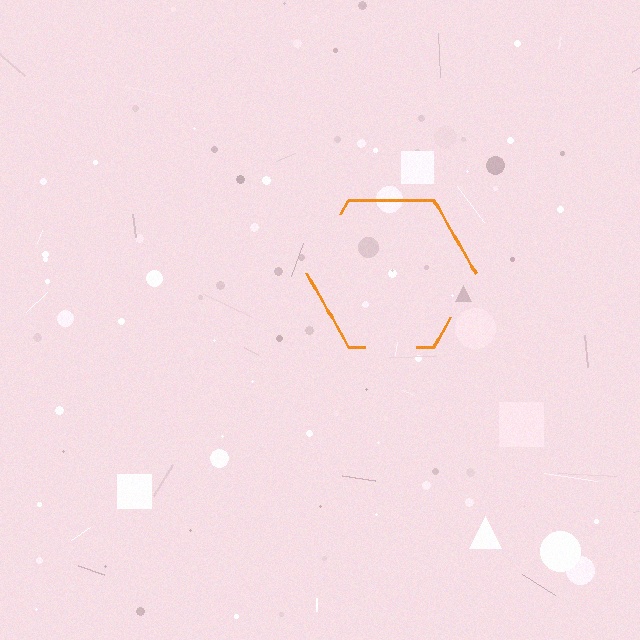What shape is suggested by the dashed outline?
The dashed outline suggests a hexagon.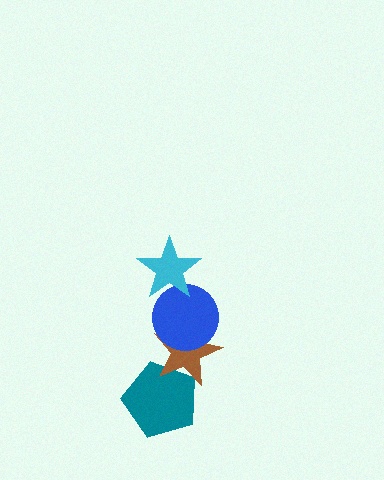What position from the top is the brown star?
The brown star is 3rd from the top.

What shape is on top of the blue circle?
The cyan star is on top of the blue circle.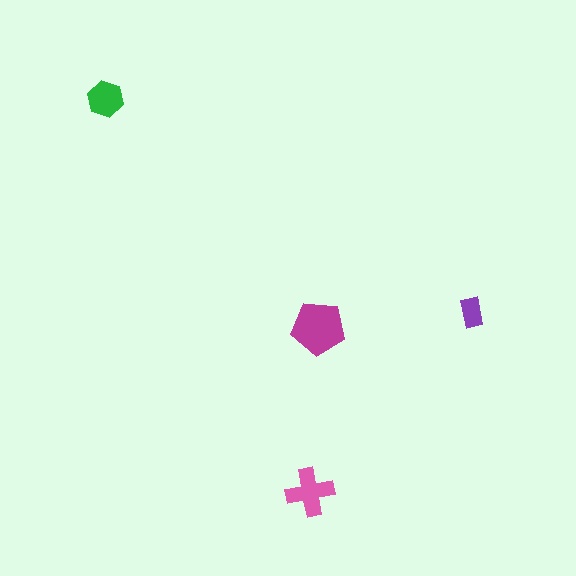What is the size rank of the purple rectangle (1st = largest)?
4th.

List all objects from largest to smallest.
The magenta pentagon, the pink cross, the green hexagon, the purple rectangle.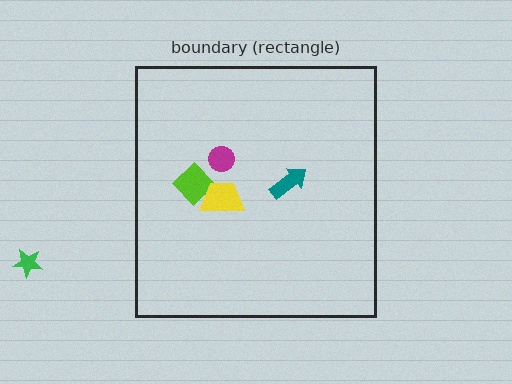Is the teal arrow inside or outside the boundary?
Inside.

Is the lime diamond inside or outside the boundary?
Inside.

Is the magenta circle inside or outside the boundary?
Inside.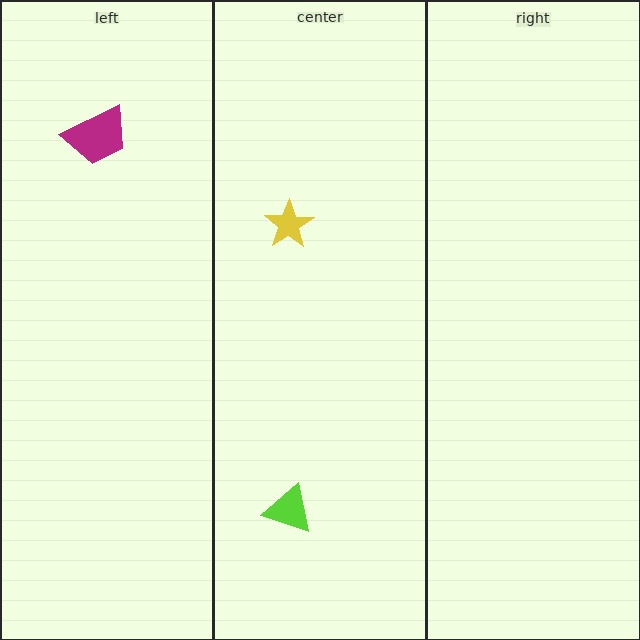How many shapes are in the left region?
1.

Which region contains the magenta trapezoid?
The left region.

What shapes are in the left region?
The magenta trapezoid.